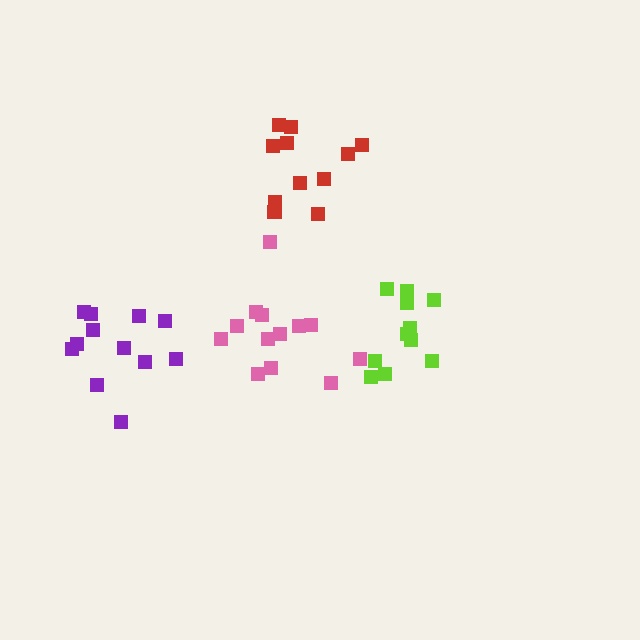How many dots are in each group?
Group 1: 11 dots, Group 2: 13 dots, Group 3: 11 dots, Group 4: 12 dots (47 total).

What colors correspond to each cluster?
The clusters are colored: lime, pink, red, purple.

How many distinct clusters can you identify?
There are 4 distinct clusters.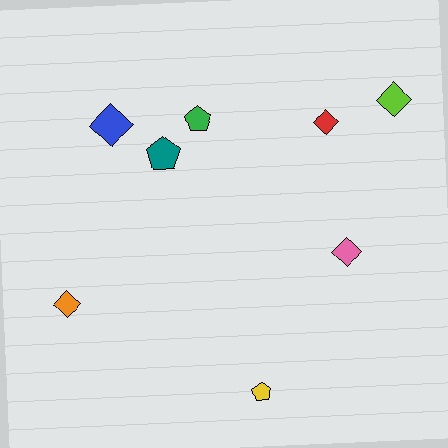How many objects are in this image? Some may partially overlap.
There are 8 objects.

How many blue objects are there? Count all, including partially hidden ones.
There is 1 blue object.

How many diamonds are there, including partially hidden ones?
There are 5 diamonds.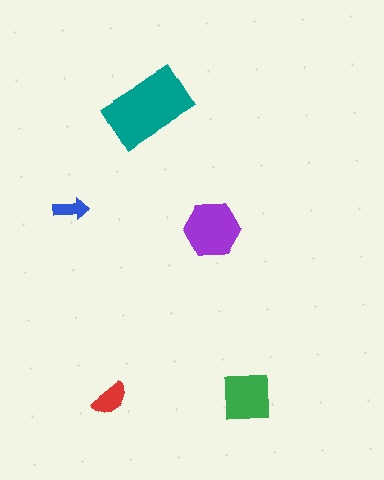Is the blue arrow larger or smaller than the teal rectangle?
Smaller.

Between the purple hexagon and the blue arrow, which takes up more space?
The purple hexagon.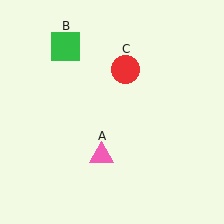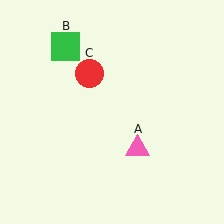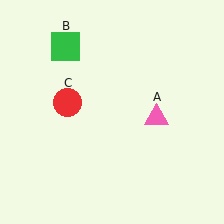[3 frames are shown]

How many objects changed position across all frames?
2 objects changed position: pink triangle (object A), red circle (object C).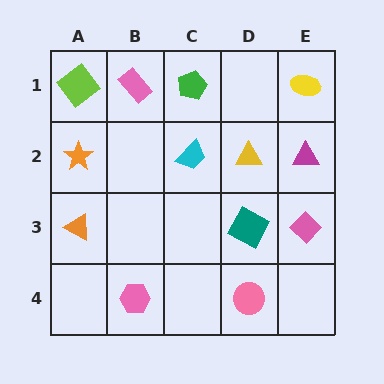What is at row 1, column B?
A pink rectangle.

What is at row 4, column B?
A pink hexagon.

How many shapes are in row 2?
4 shapes.